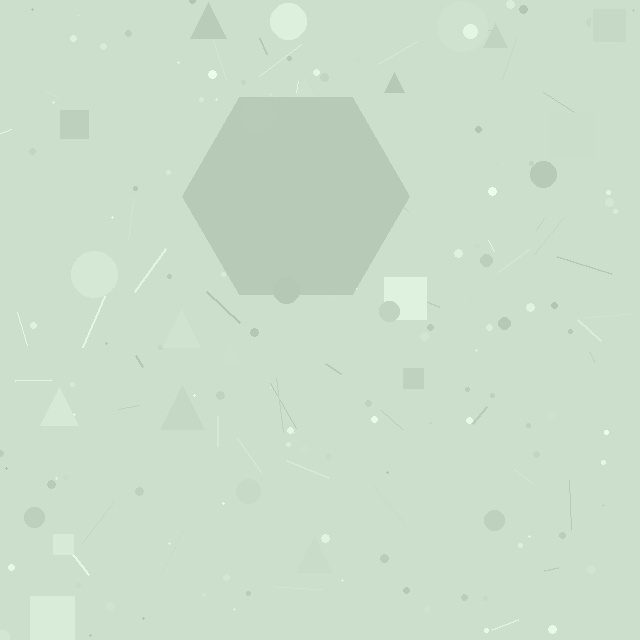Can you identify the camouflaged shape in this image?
The camouflaged shape is a hexagon.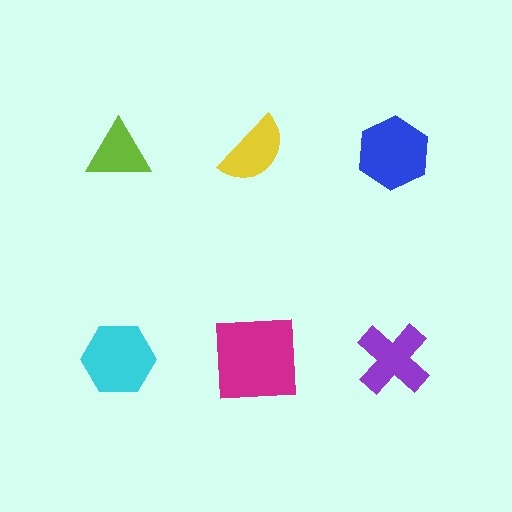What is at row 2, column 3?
A purple cross.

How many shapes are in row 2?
3 shapes.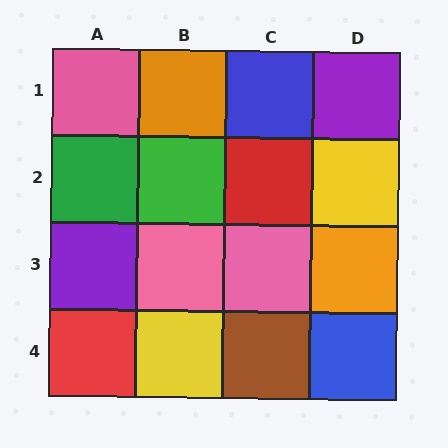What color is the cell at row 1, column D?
Purple.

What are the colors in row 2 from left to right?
Green, green, red, yellow.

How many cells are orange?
2 cells are orange.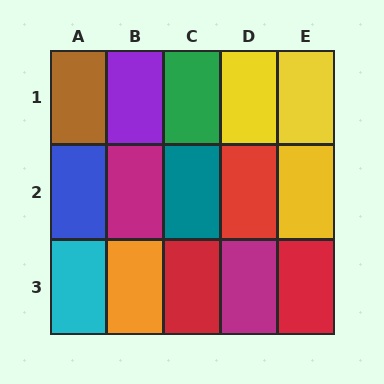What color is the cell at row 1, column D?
Yellow.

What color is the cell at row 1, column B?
Purple.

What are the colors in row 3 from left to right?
Cyan, orange, red, magenta, red.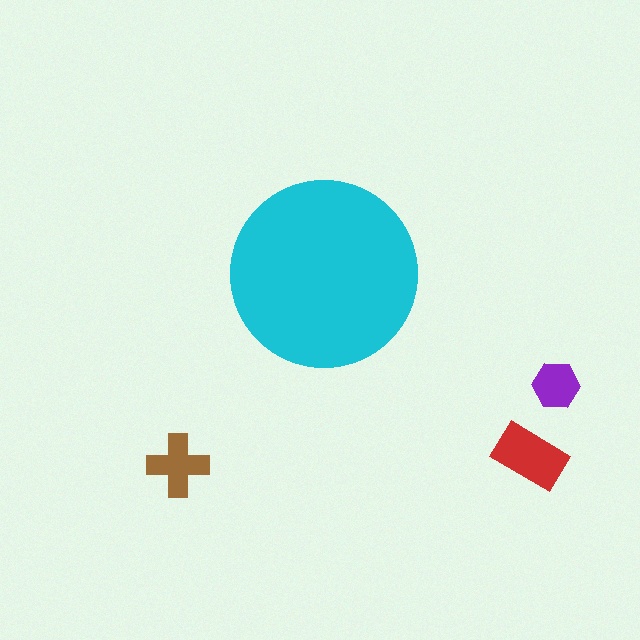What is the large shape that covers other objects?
A cyan circle.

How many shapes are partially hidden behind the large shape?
0 shapes are partially hidden.